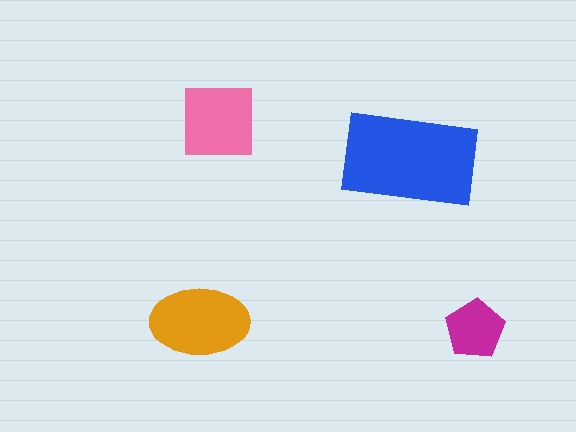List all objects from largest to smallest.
The blue rectangle, the orange ellipse, the pink square, the magenta pentagon.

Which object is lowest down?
The magenta pentagon is bottommost.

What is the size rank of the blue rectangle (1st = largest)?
1st.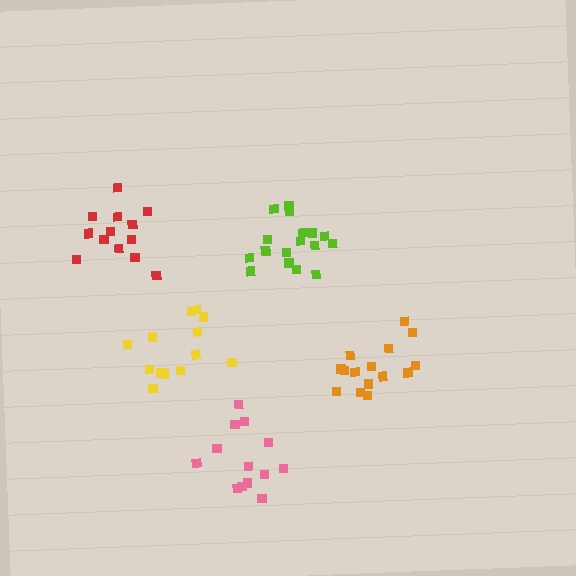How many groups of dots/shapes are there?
There are 5 groups.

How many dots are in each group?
Group 1: 17 dots, Group 2: 13 dots, Group 3: 15 dots, Group 4: 13 dots, Group 5: 13 dots (71 total).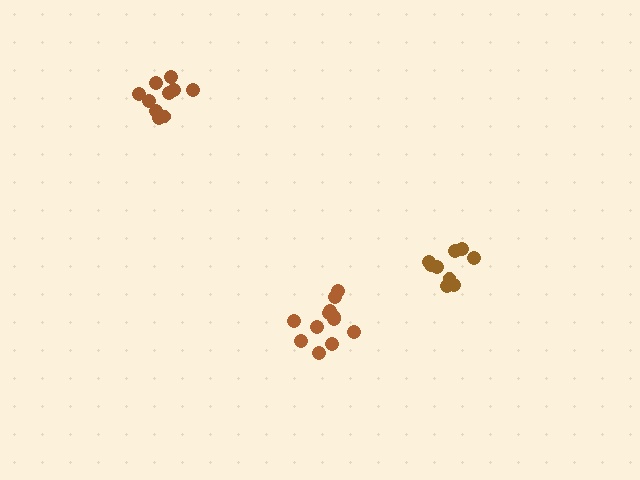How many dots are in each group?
Group 1: 12 dots, Group 2: 9 dots, Group 3: 10 dots (31 total).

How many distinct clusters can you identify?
There are 3 distinct clusters.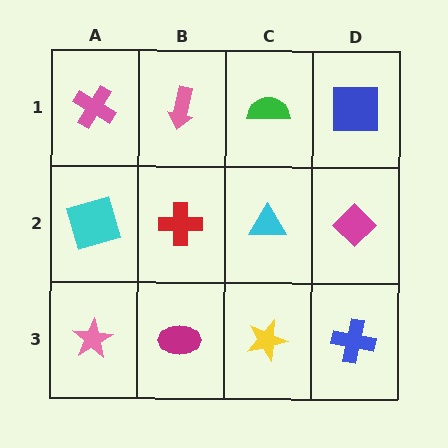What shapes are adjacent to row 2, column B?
A pink arrow (row 1, column B), a magenta ellipse (row 3, column B), a cyan square (row 2, column A), a cyan triangle (row 2, column C).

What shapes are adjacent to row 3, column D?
A magenta diamond (row 2, column D), a yellow star (row 3, column C).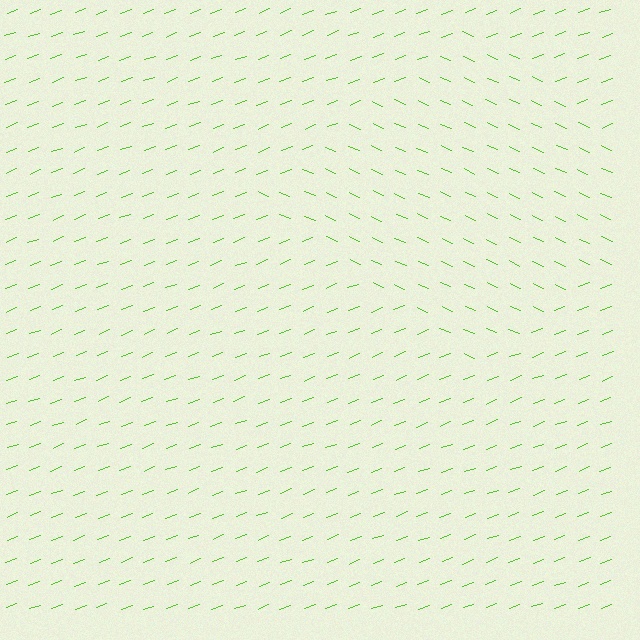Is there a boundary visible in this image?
Yes, there is a texture boundary formed by a change in line orientation.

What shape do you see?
I see a diamond.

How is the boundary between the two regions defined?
The boundary is defined purely by a change in line orientation (approximately 45 degrees difference). All lines are the same color and thickness.